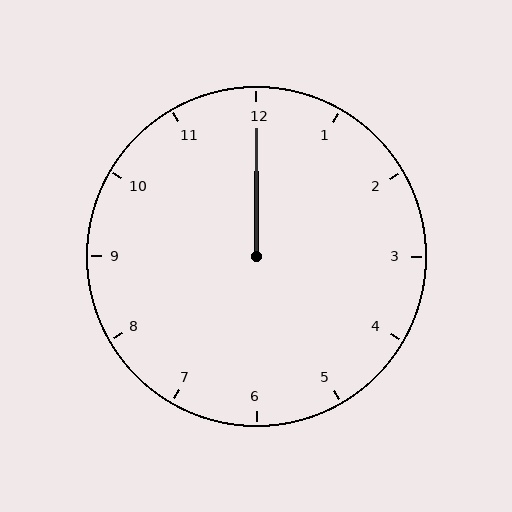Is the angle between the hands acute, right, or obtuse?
It is acute.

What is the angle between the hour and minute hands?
Approximately 0 degrees.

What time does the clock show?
12:00.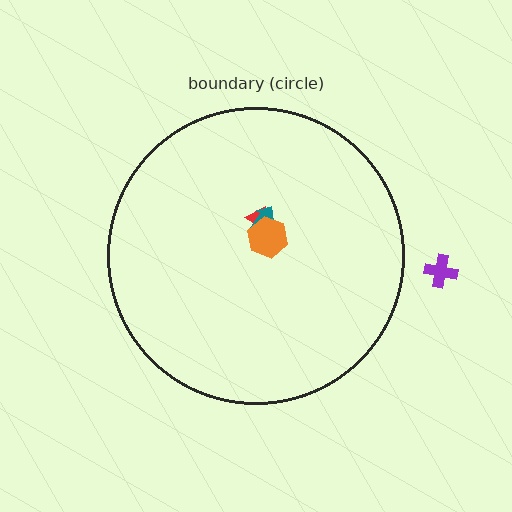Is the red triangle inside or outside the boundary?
Inside.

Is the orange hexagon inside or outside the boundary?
Inside.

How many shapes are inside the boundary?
3 inside, 1 outside.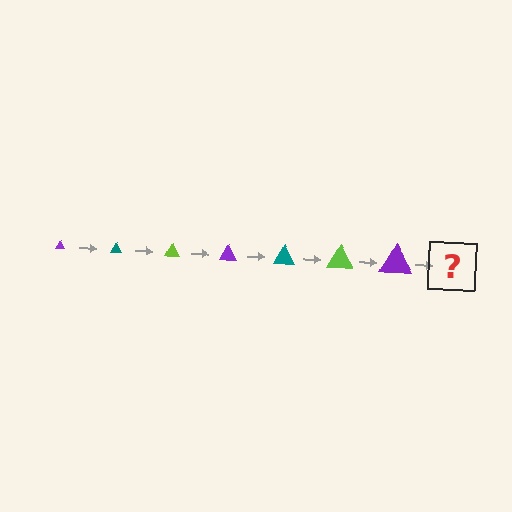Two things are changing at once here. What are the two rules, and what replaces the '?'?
The two rules are that the triangle grows larger each step and the color cycles through purple, teal, and lime. The '?' should be a teal triangle, larger than the previous one.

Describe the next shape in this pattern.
It should be a teal triangle, larger than the previous one.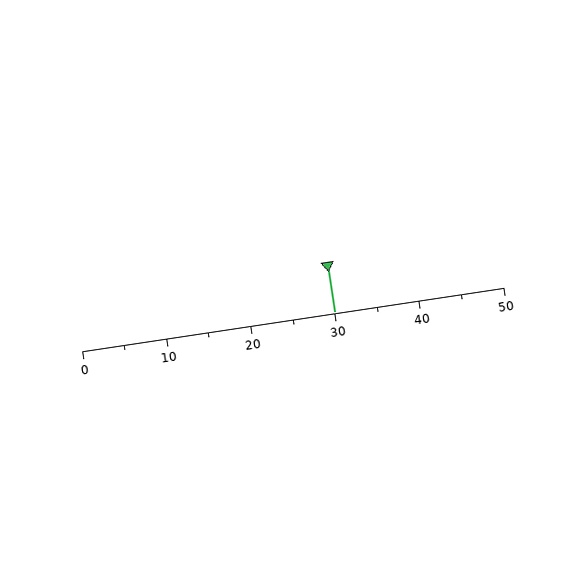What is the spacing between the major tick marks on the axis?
The major ticks are spaced 10 apart.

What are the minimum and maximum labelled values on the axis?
The axis runs from 0 to 50.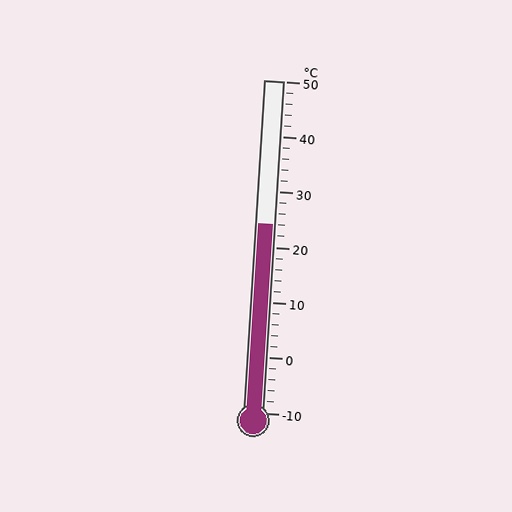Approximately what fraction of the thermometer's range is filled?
The thermometer is filled to approximately 55% of its range.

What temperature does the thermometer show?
The thermometer shows approximately 24°C.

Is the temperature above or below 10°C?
The temperature is above 10°C.